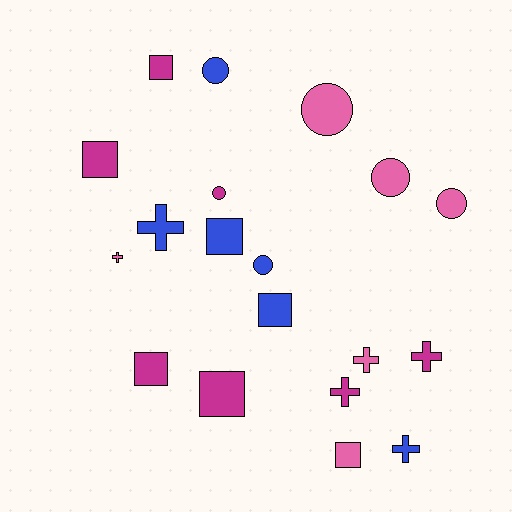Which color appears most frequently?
Magenta, with 7 objects.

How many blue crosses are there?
There are 2 blue crosses.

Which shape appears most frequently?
Square, with 7 objects.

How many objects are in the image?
There are 19 objects.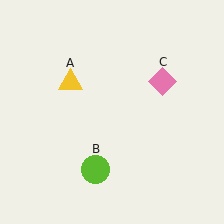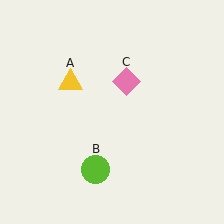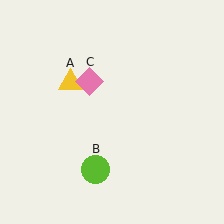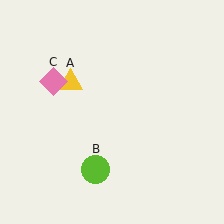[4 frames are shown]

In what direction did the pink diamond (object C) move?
The pink diamond (object C) moved left.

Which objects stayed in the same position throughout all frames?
Yellow triangle (object A) and lime circle (object B) remained stationary.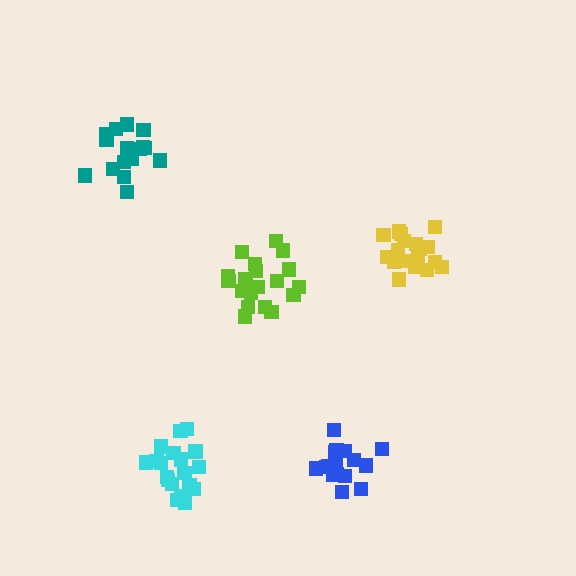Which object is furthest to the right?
The yellow cluster is rightmost.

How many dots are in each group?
Group 1: 19 dots, Group 2: 18 dots, Group 3: 17 dots, Group 4: 19 dots, Group 5: 18 dots (91 total).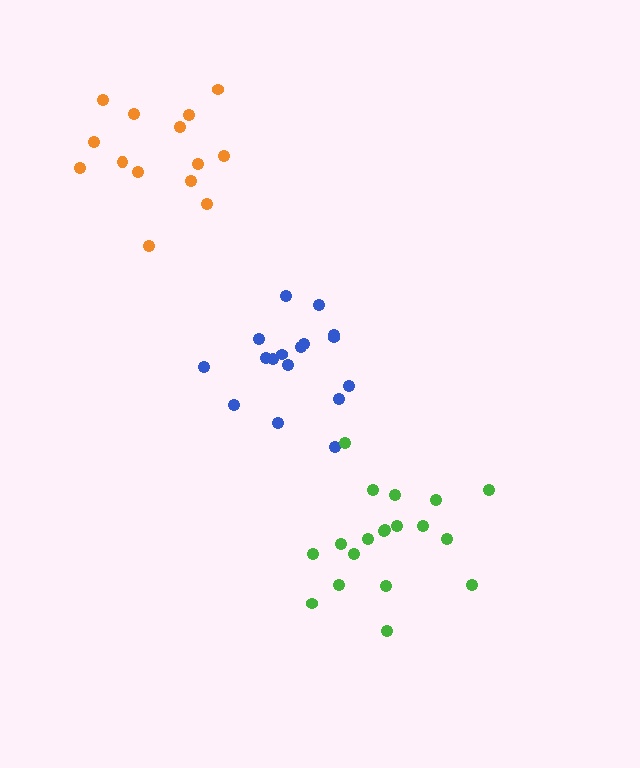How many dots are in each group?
Group 1: 17 dots, Group 2: 14 dots, Group 3: 19 dots (50 total).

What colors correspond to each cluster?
The clusters are colored: blue, orange, green.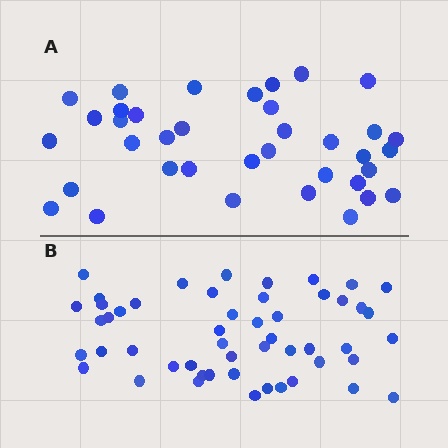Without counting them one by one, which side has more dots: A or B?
Region B (the bottom region) has more dots.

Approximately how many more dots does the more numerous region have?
Region B has approximately 15 more dots than region A.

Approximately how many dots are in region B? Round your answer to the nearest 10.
About 50 dots. (The exact count is 51, which rounds to 50.)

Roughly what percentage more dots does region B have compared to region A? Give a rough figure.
About 40% more.